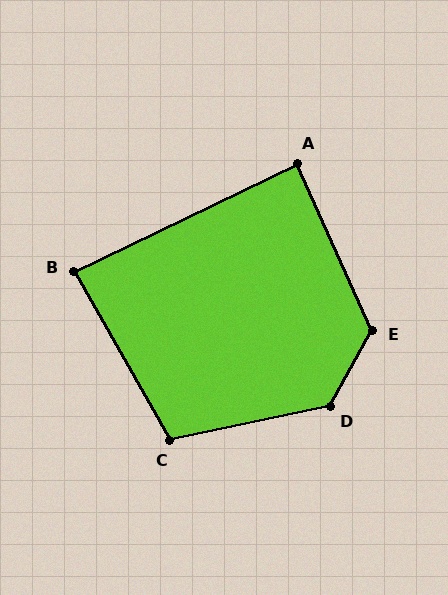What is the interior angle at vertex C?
Approximately 108 degrees (obtuse).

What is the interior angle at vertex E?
Approximately 127 degrees (obtuse).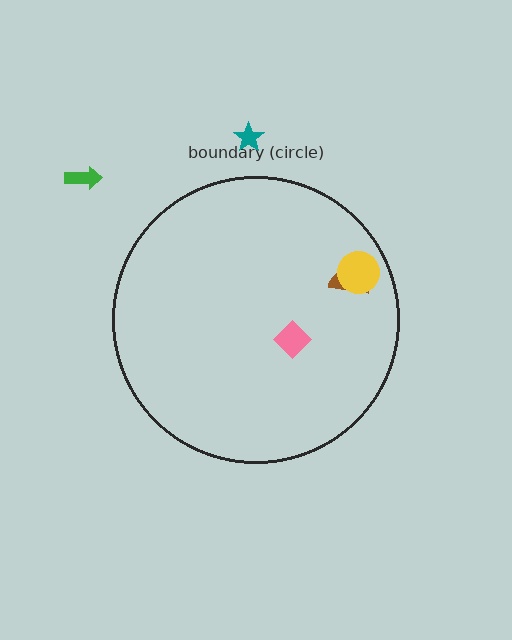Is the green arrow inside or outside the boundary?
Outside.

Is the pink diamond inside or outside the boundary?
Inside.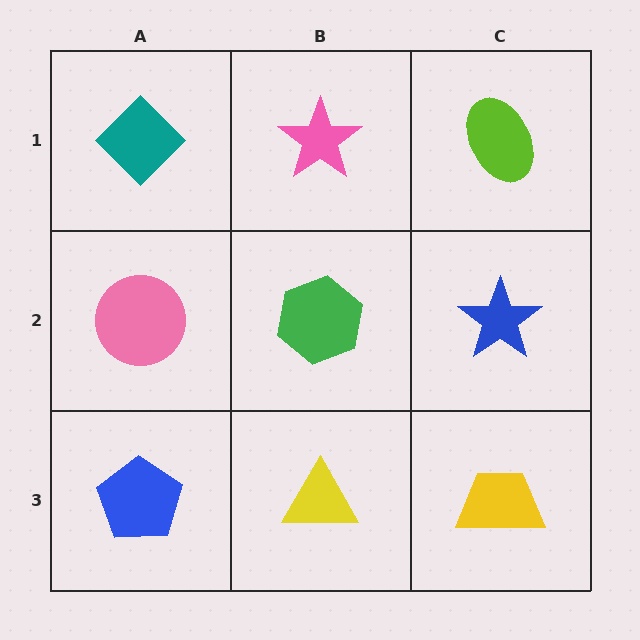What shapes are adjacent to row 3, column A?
A pink circle (row 2, column A), a yellow triangle (row 3, column B).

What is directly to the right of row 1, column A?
A pink star.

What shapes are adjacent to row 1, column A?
A pink circle (row 2, column A), a pink star (row 1, column B).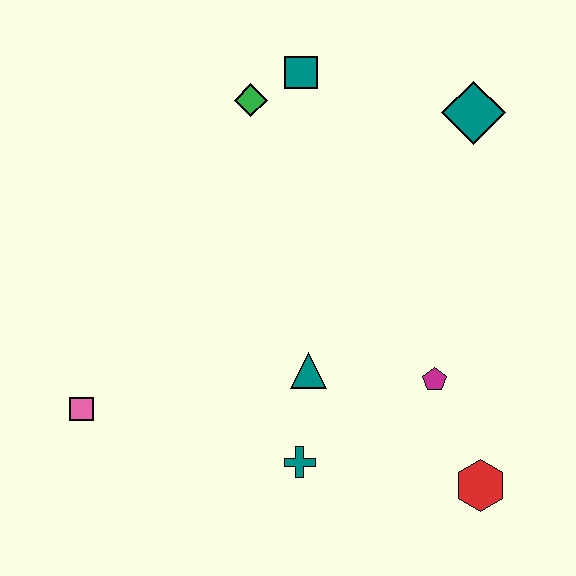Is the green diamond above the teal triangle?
Yes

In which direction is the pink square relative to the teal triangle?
The pink square is to the left of the teal triangle.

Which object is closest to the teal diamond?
The teal square is closest to the teal diamond.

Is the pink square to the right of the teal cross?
No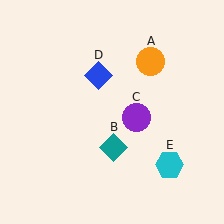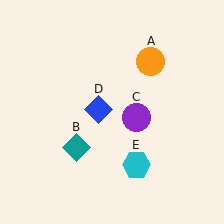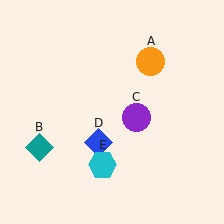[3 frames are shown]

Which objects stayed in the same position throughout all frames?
Orange circle (object A) and purple circle (object C) remained stationary.